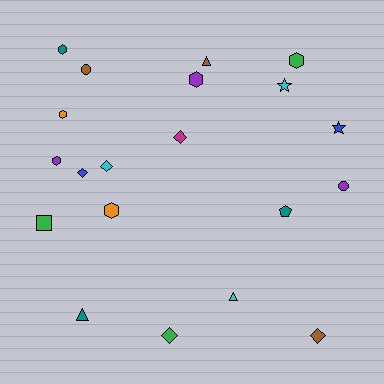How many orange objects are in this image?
There are 2 orange objects.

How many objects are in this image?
There are 20 objects.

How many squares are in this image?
There is 1 square.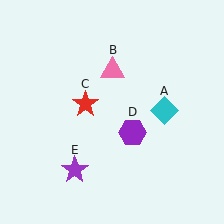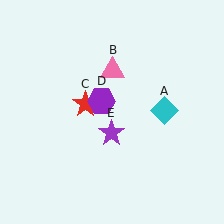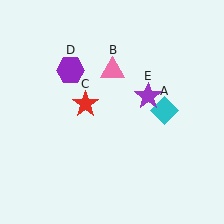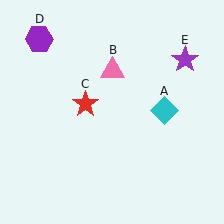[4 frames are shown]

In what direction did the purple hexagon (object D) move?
The purple hexagon (object D) moved up and to the left.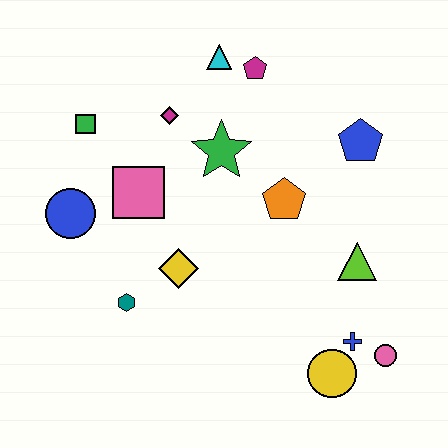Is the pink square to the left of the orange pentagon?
Yes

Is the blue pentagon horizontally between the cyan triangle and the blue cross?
No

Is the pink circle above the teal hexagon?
No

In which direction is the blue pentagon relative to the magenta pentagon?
The blue pentagon is to the right of the magenta pentagon.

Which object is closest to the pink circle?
The blue cross is closest to the pink circle.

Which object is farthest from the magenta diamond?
The pink circle is farthest from the magenta diamond.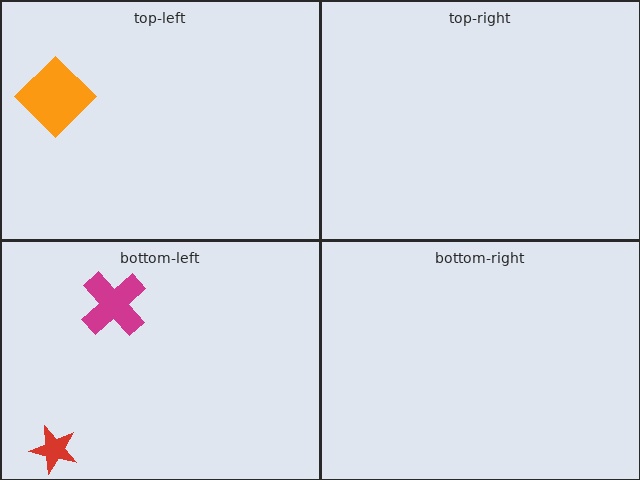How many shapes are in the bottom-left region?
2.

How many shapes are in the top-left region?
1.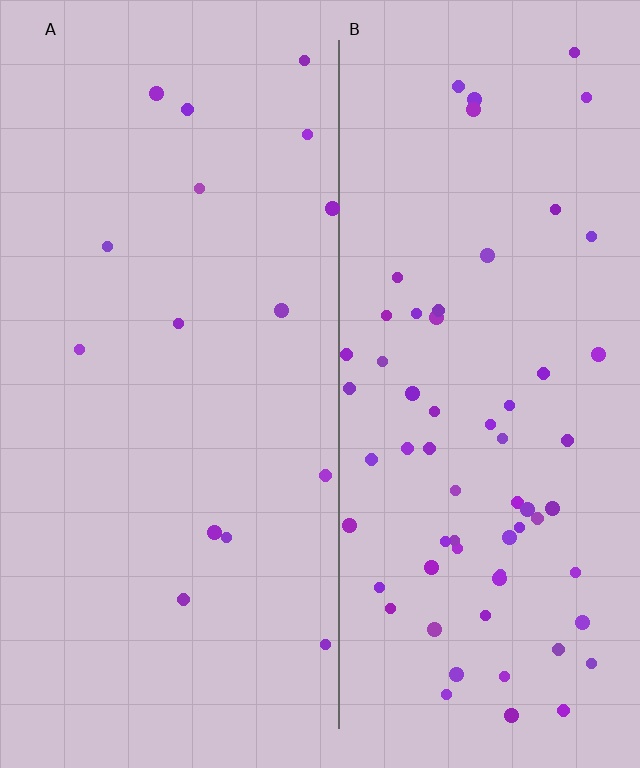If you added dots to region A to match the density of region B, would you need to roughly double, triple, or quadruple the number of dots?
Approximately quadruple.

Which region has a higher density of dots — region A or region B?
B (the right).